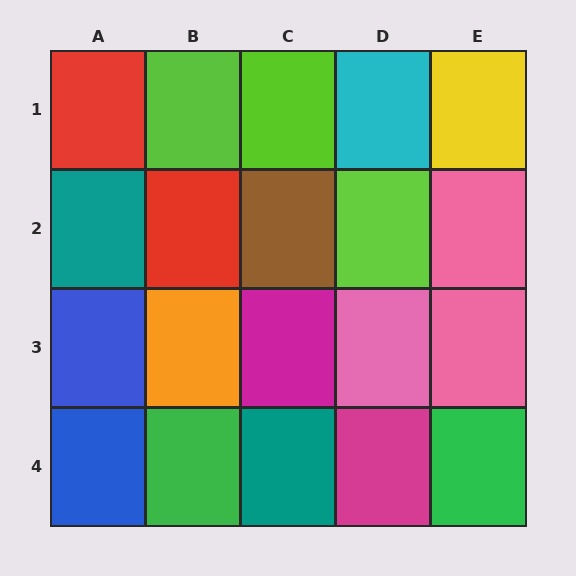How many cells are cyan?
1 cell is cyan.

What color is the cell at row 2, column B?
Red.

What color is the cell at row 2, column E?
Pink.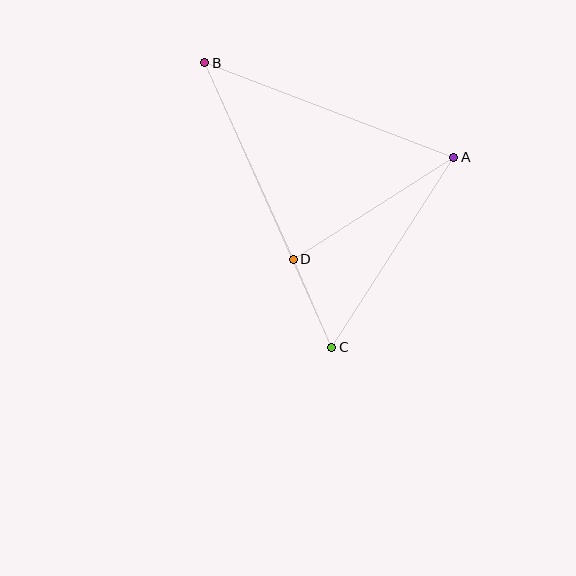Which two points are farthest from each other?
Points B and C are farthest from each other.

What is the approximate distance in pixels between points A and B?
The distance between A and B is approximately 267 pixels.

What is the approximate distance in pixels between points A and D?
The distance between A and D is approximately 190 pixels.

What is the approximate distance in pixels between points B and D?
The distance between B and D is approximately 216 pixels.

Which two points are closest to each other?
Points C and D are closest to each other.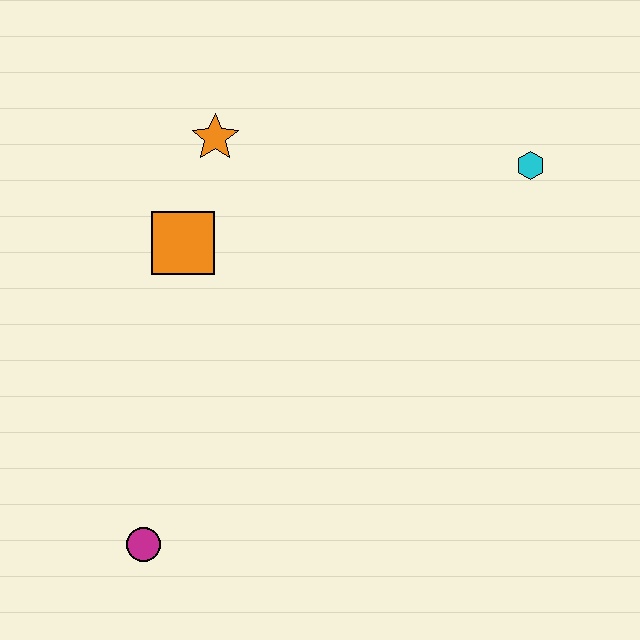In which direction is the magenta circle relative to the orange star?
The magenta circle is below the orange star.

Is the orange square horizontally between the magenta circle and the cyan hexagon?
Yes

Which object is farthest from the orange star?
The magenta circle is farthest from the orange star.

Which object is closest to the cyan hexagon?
The orange star is closest to the cyan hexagon.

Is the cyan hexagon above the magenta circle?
Yes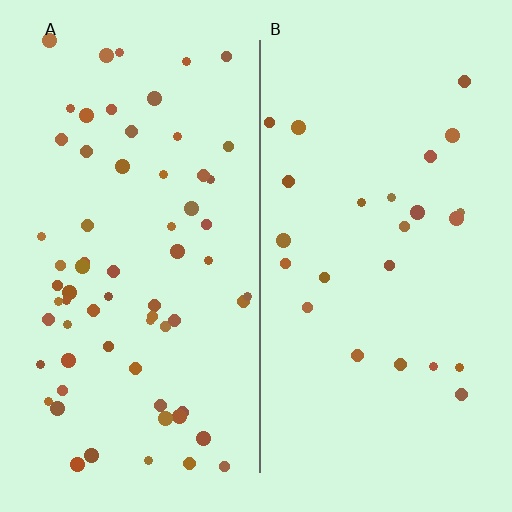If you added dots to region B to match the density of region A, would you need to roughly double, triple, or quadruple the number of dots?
Approximately triple.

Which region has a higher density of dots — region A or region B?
A (the left).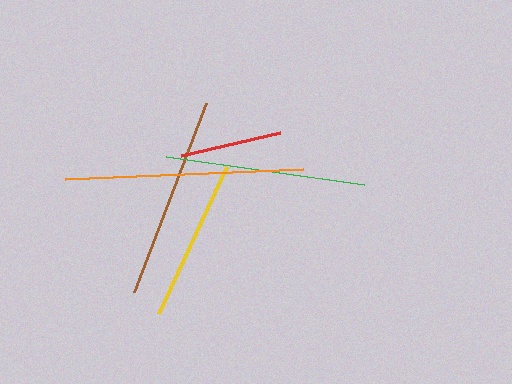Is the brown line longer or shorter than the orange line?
The orange line is longer than the brown line.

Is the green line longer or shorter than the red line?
The green line is longer than the red line.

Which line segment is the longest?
The orange line is the longest at approximately 239 pixels.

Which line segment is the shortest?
The red line is the shortest at approximately 102 pixels.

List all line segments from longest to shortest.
From longest to shortest: orange, brown, green, yellow, red.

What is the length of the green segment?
The green segment is approximately 200 pixels long.